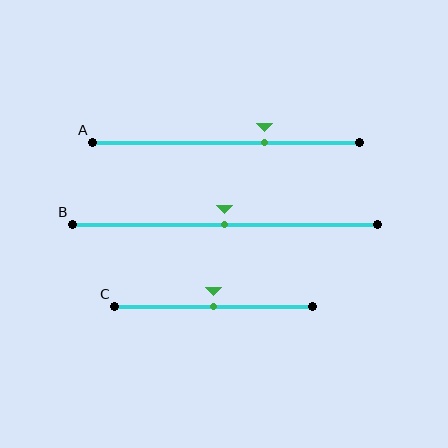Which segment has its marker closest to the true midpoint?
Segment B has its marker closest to the true midpoint.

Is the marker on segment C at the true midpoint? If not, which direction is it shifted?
Yes, the marker on segment C is at the true midpoint.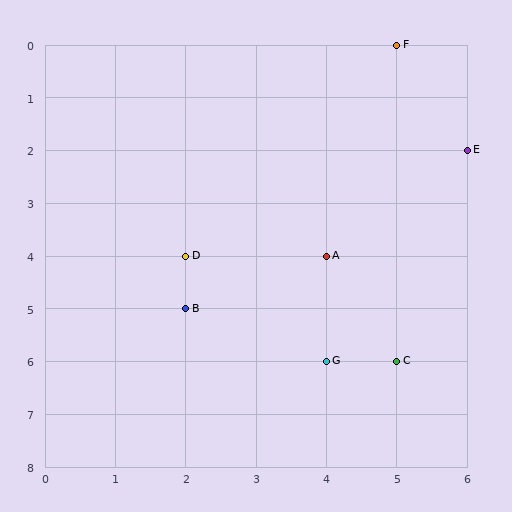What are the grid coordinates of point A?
Point A is at grid coordinates (4, 4).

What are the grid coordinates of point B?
Point B is at grid coordinates (2, 5).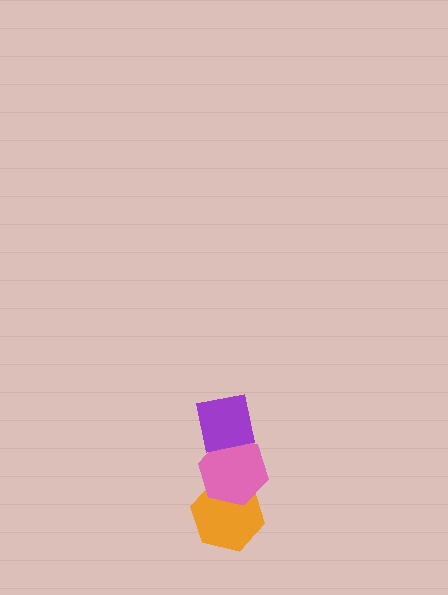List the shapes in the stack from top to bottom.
From top to bottom: the purple square, the pink hexagon, the orange hexagon.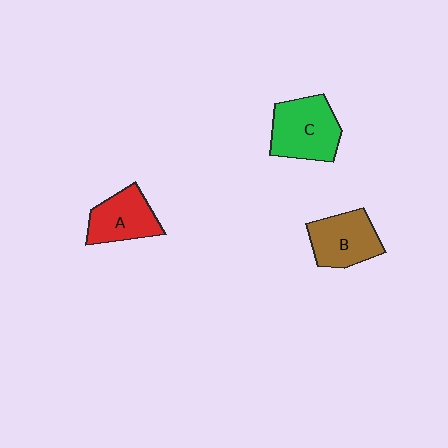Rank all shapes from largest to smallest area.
From largest to smallest: C (green), B (brown), A (red).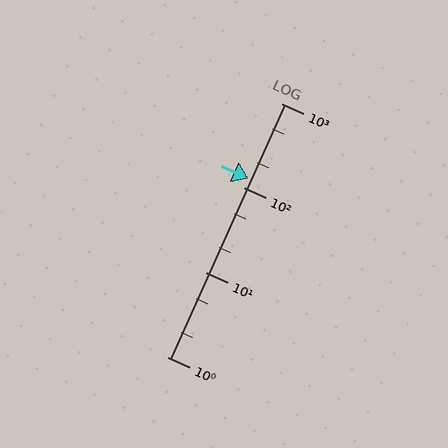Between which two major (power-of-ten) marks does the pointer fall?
The pointer is between 100 and 1000.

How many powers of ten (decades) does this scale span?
The scale spans 3 decades, from 1 to 1000.